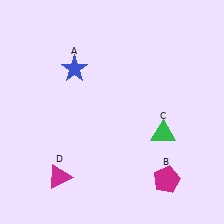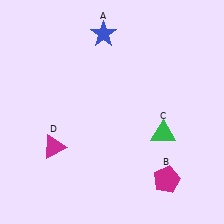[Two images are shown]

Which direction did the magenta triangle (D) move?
The magenta triangle (D) moved up.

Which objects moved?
The objects that moved are: the blue star (A), the magenta triangle (D).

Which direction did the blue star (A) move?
The blue star (A) moved up.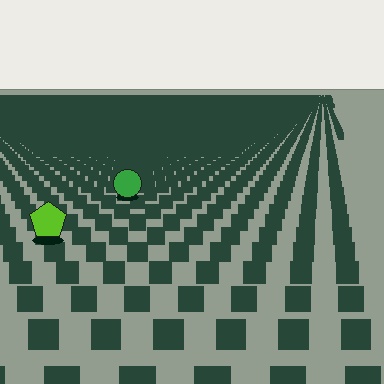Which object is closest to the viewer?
The lime pentagon is closest. The texture marks near it are larger and more spread out.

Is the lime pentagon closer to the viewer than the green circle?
Yes. The lime pentagon is closer — you can tell from the texture gradient: the ground texture is coarser near it.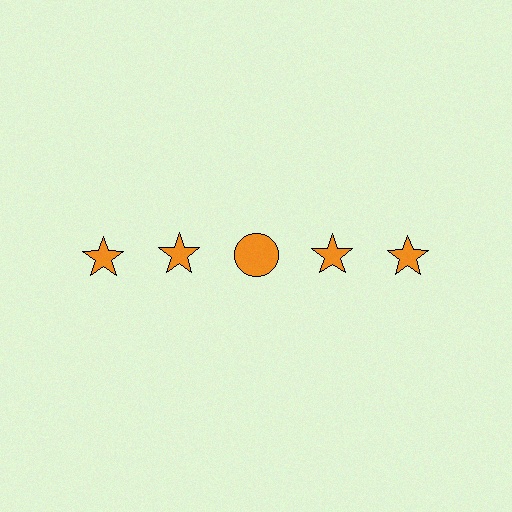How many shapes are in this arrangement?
There are 5 shapes arranged in a grid pattern.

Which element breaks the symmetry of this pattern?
The orange circle in the top row, center column breaks the symmetry. All other shapes are orange stars.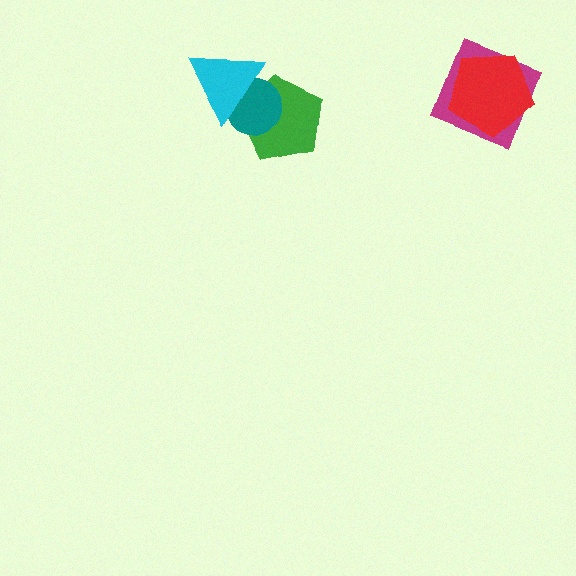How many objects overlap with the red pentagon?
1 object overlaps with the red pentagon.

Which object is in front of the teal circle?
The cyan triangle is in front of the teal circle.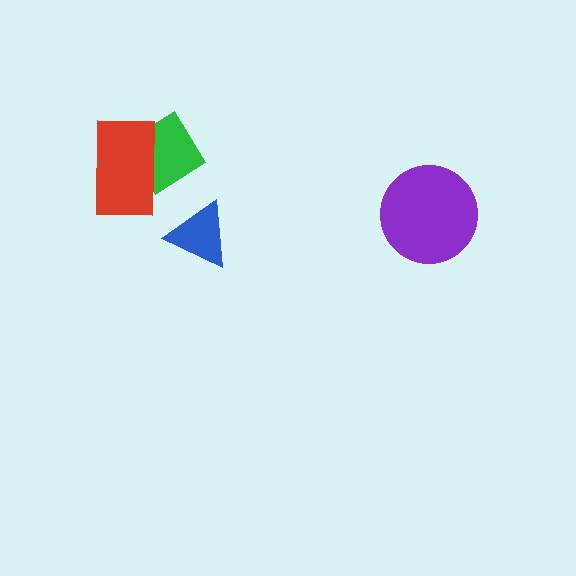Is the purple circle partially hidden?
No, no other shape covers it.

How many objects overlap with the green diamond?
1 object overlaps with the green diamond.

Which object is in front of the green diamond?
The red rectangle is in front of the green diamond.